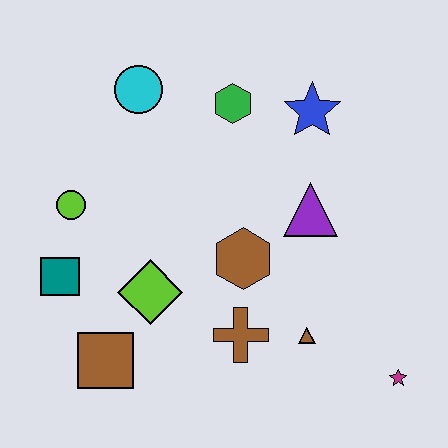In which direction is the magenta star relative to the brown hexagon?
The magenta star is to the right of the brown hexagon.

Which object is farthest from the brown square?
The blue star is farthest from the brown square.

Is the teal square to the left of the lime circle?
Yes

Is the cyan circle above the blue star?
Yes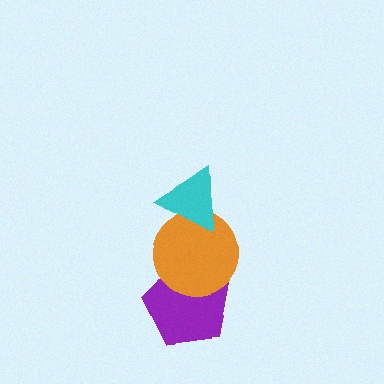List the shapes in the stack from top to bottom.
From top to bottom: the cyan triangle, the orange circle, the purple pentagon.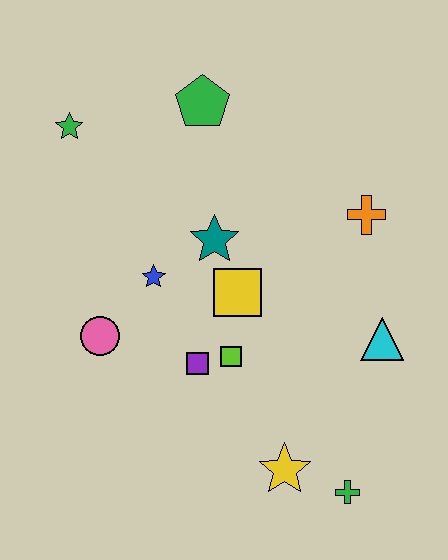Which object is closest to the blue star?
The teal star is closest to the blue star.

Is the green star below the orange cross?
No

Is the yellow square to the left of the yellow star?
Yes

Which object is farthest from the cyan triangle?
The green star is farthest from the cyan triangle.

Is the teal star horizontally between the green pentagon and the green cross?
Yes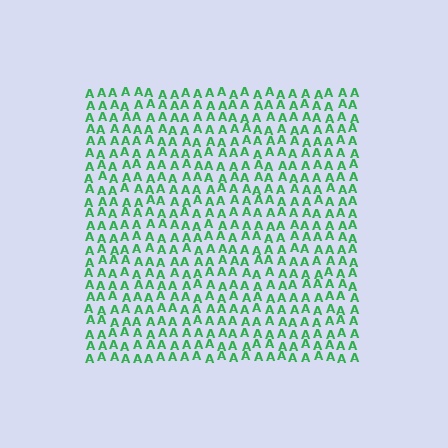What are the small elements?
The small elements are letter A's.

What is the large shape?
The large shape is a square.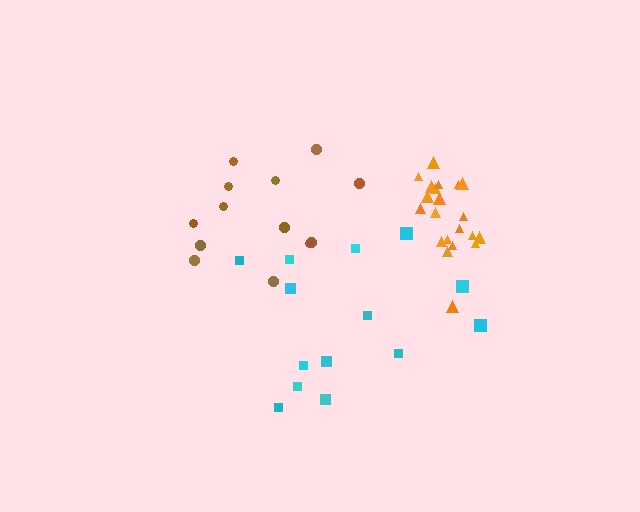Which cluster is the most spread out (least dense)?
Cyan.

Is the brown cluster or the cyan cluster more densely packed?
Brown.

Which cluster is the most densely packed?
Orange.